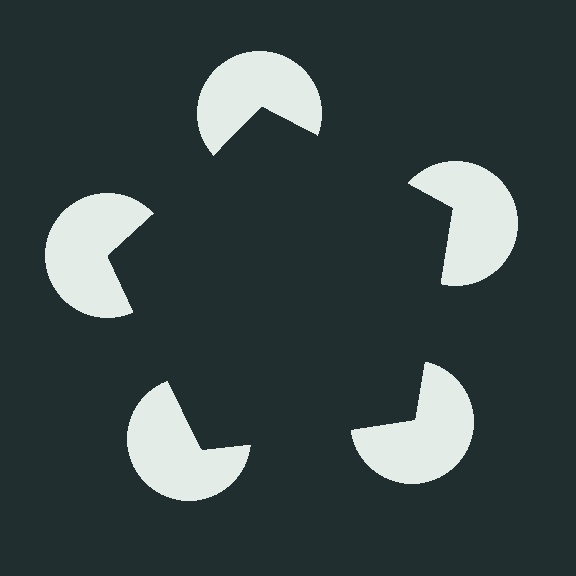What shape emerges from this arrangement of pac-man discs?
An illusory pentagon — its edges are inferred from the aligned wedge cuts in the pac-man discs, not physically drawn.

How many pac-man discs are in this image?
There are 5 — one at each vertex of the illusory pentagon.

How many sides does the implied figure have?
5 sides.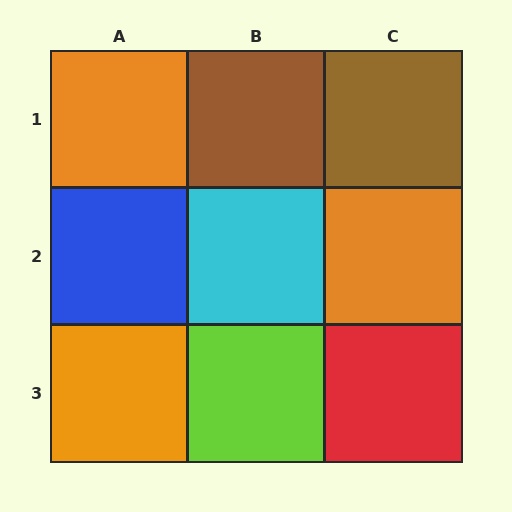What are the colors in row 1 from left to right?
Orange, brown, brown.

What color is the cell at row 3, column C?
Red.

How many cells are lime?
1 cell is lime.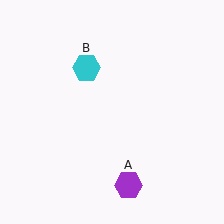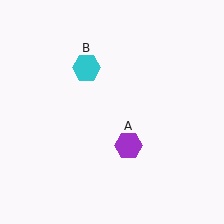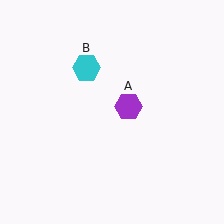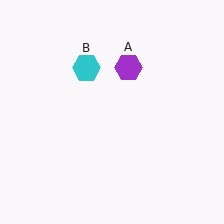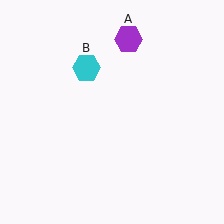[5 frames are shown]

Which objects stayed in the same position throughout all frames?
Cyan hexagon (object B) remained stationary.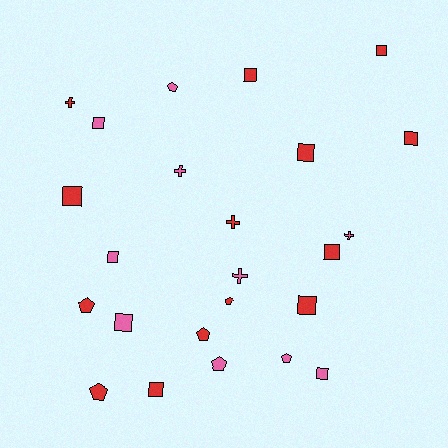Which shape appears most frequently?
Square, with 12 objects.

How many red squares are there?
There are 8 red squares.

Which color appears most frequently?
Red, with 14 objects.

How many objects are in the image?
There are 24 objects.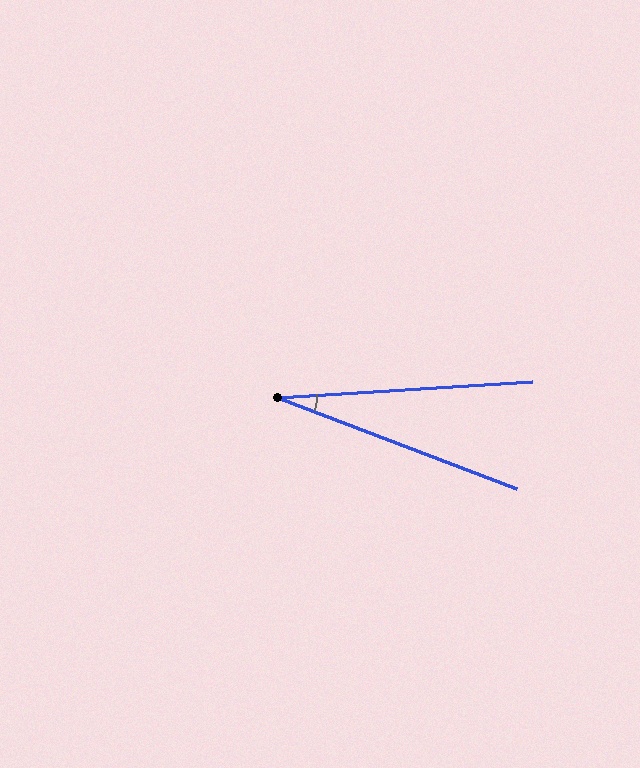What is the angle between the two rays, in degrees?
Approximately 24 degrees.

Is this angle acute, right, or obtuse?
It is acute.